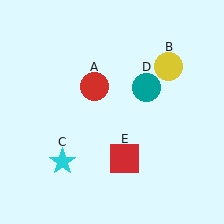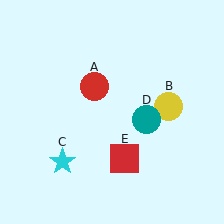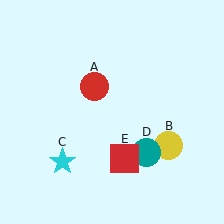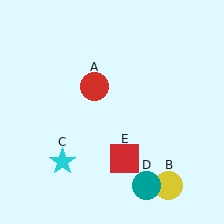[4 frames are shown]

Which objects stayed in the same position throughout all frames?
Red circle (object A) and cyan star (object C) and red square (object E) remained stationary.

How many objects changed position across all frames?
2 objects changed position: yellow circle (object B), teal circle (object D).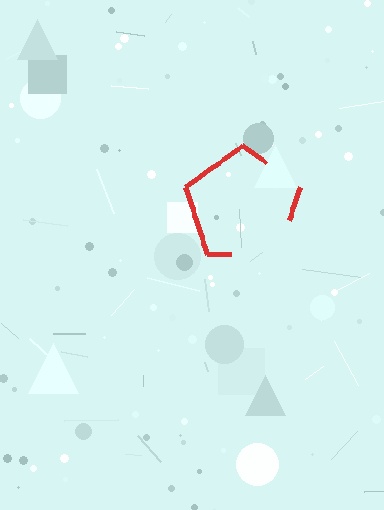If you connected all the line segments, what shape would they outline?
They would outline a pentagon.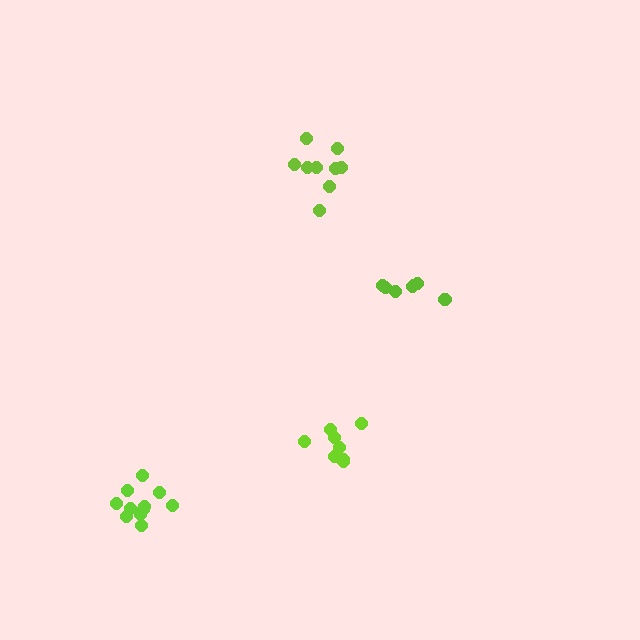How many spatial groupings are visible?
There are 4 spatial groupings.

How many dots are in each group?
Group 1: 7 dots, Group 2: 9 dots, Group 3: 9 dots, Group 4: 11 dots (36 total).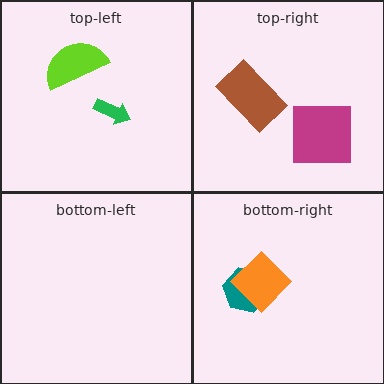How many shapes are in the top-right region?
2.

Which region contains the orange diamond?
The bottom-right region.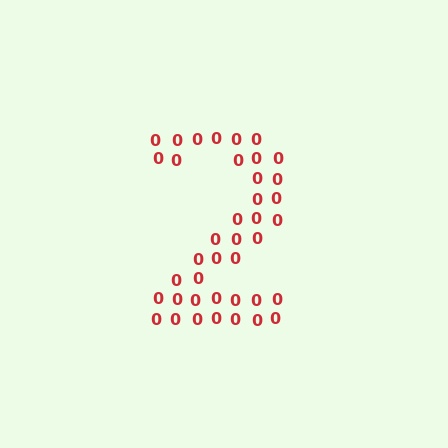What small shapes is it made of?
It is made of small digit 0's.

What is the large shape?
The large shape is the digit 2.